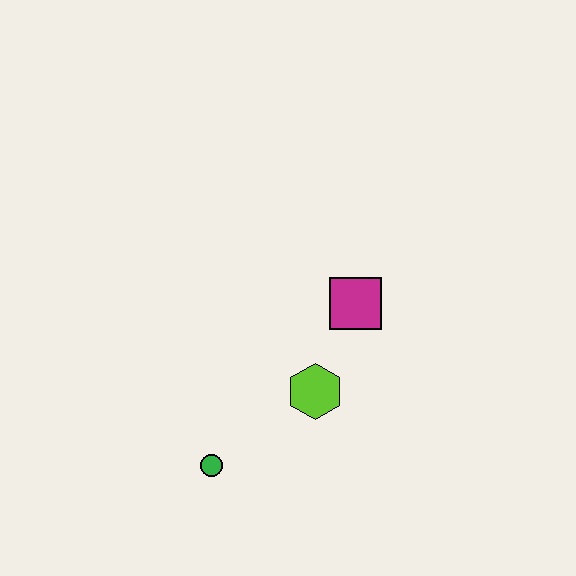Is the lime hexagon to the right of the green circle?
Yes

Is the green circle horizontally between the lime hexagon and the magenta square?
No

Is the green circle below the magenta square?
Yes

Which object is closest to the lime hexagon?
The magenta square is closest to the lime hexagon.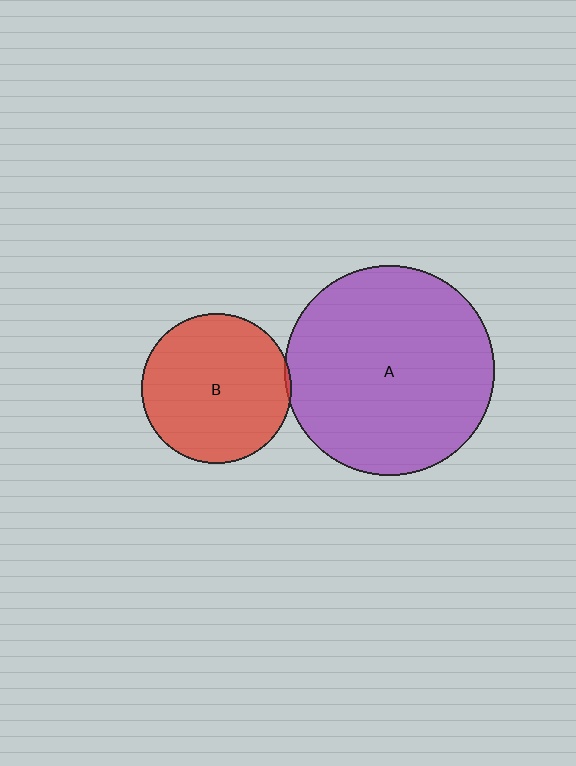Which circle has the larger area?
Circle A (purple).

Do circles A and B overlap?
Yes.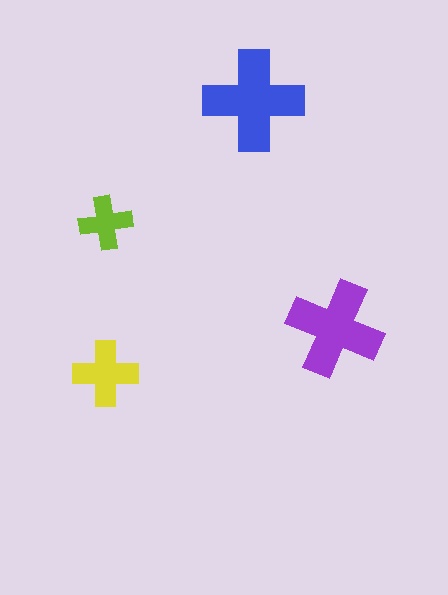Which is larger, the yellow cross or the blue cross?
The blue one.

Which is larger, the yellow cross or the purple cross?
The purple one.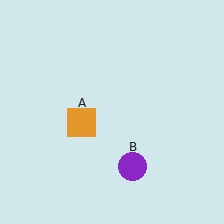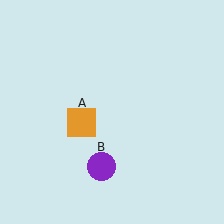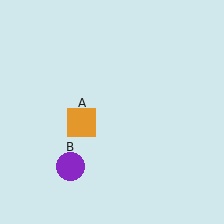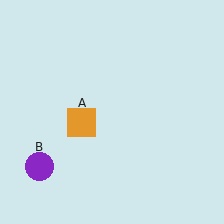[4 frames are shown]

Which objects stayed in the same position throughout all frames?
Orange square (object A) remained stationary.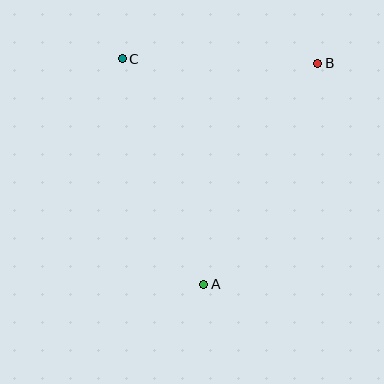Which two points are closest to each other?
Points B and C are closest to each other.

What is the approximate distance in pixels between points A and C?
The distance between A and C is approximately 240 pixels.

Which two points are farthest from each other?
Points A and B are farthest from each other.